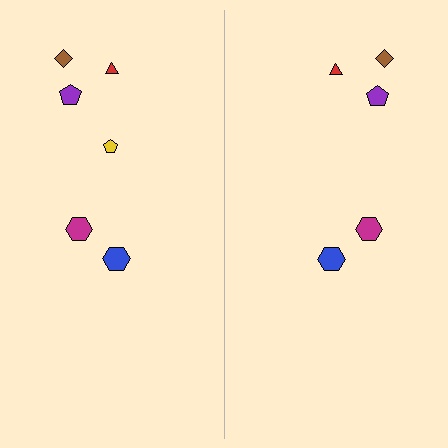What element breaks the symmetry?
A yellow pentagon is missing from the right side.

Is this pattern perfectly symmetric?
No, the pattern is not perfectly symmetric. A yellow pentagon is missing from the right side.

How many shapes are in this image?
There are 11 shapes in this image.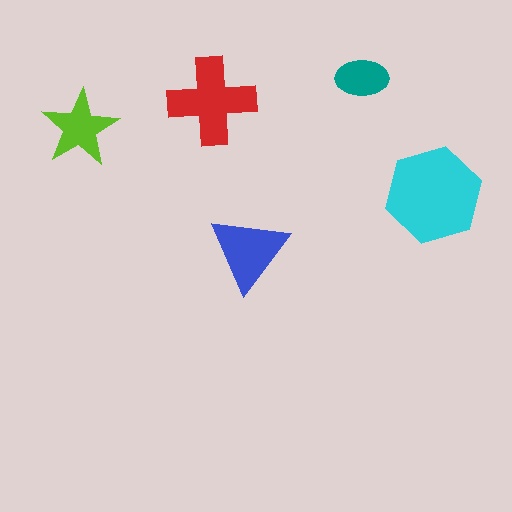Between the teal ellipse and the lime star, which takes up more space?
The lime star.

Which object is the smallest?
The teal ellipse.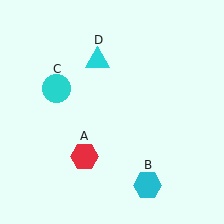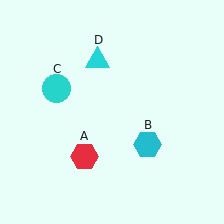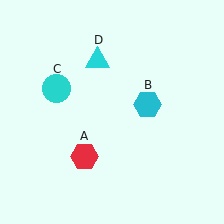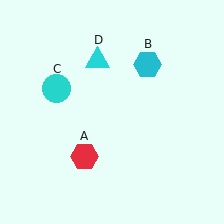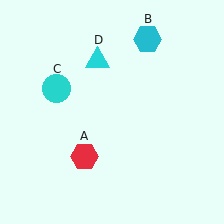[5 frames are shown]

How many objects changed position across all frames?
1 object changed position: cyan hexagon (object B).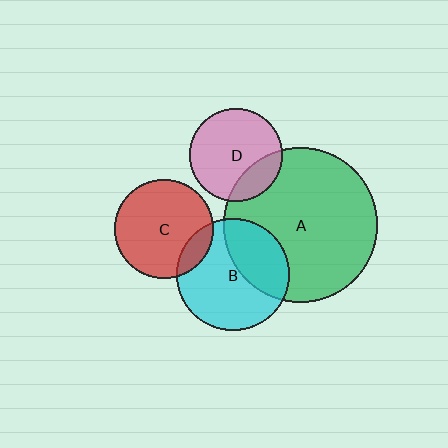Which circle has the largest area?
Circle A (green).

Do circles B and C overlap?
Yes.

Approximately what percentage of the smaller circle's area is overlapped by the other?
Approximately 15%.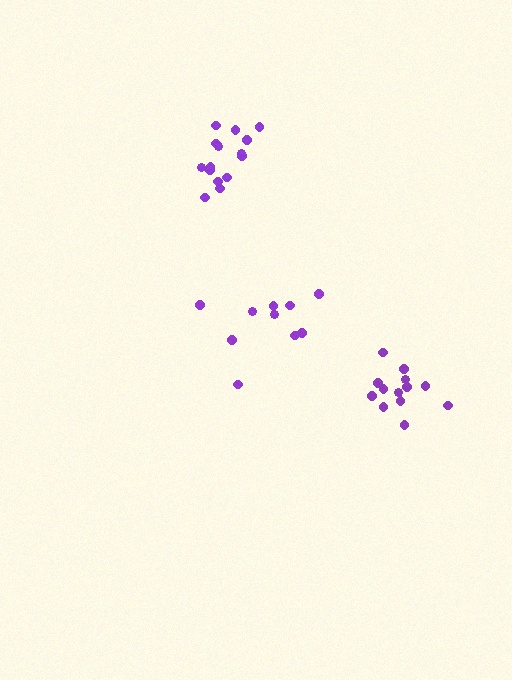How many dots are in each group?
Group 1: 13 dots, Group 2: 10 dots, Group 3: 15 dots (38 total).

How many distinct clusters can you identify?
There are 3 distinct clusters.